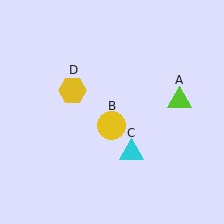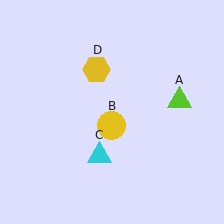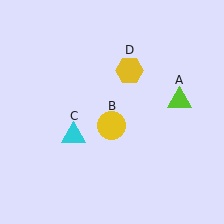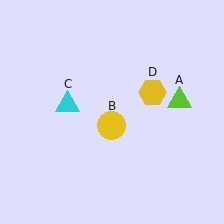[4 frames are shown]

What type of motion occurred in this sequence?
The cyan triangle (object C), yellow hexagon (object D) rotated clockwise around the center of the scene.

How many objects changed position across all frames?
2 objects changed position: cyan triangle (object C), yellow hexagon (object D).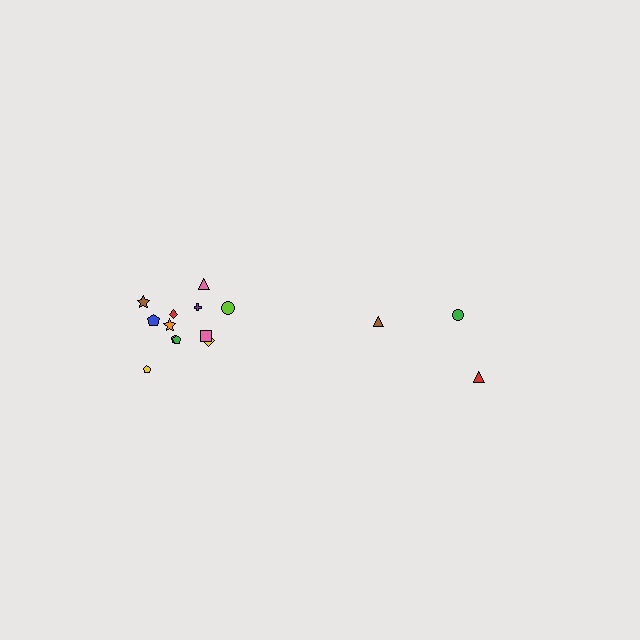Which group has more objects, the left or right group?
The left group.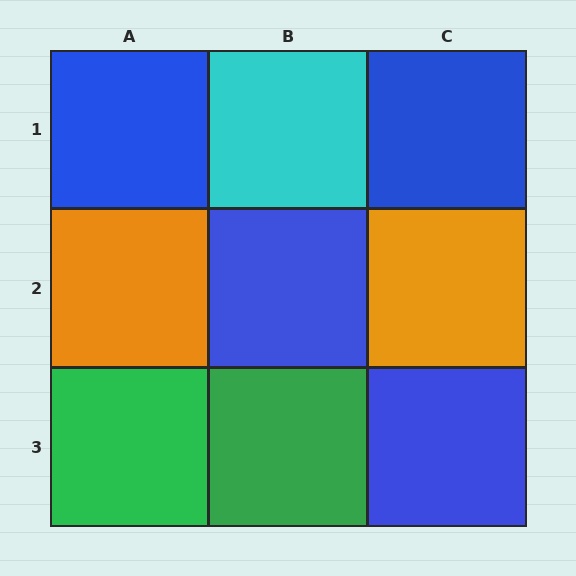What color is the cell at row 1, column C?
Blue.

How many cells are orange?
2 cells are orange.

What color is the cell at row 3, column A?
Green.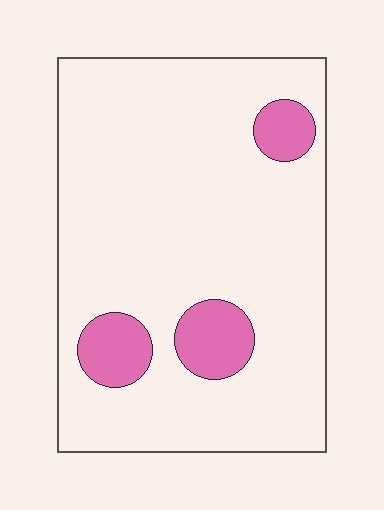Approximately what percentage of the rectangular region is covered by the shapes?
Approximately 10%.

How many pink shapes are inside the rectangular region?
3.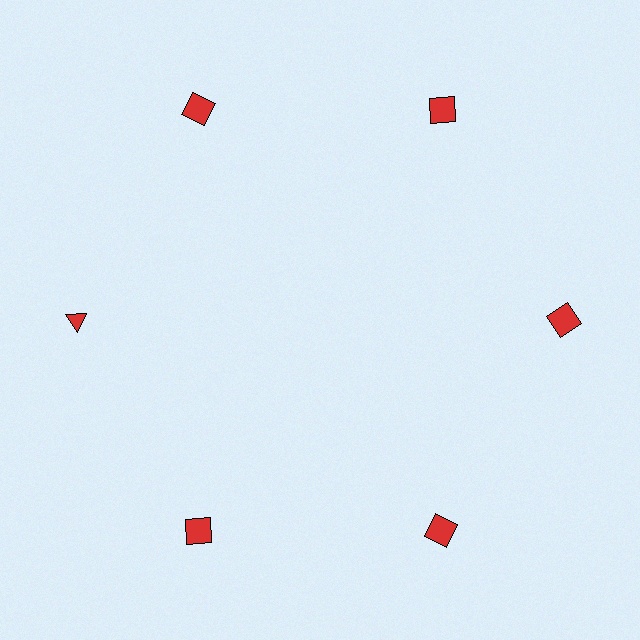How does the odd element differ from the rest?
It has a different shape: triangle instead of square.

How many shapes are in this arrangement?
There are 6 shapes arranged in a ring pattern.